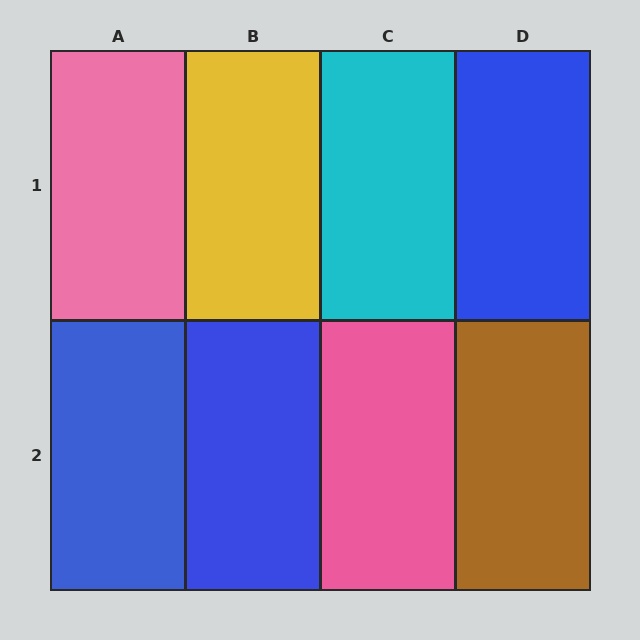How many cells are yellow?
1 cell is yellow.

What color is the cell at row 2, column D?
Brown.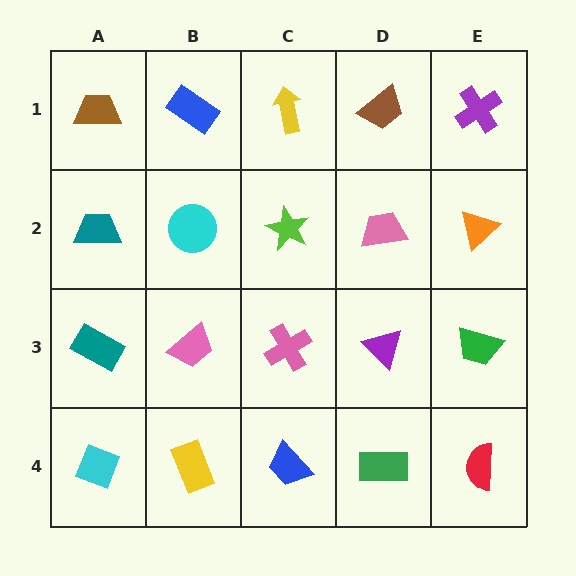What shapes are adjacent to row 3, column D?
A pink trapezoid (row 2, column D), a green rectangle (row 4, column D), a pink cross (row 3, column C), a green trapezoid (row 3, column E).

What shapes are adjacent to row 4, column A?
A teal rectangle (row 3, column A), a yellow rectangle (row 4, column B).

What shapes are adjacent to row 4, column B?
A pink trapezoid (row 3, column B), a cyan diamond (row 4, column A), a blue trapezoid (row 4, column C).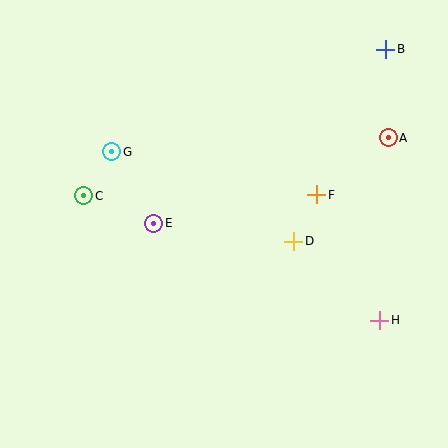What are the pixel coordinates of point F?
Point F is at (317, 195).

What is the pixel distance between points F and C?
The distance between F and C is 233 pixels.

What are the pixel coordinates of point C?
Point C is at (84, 196).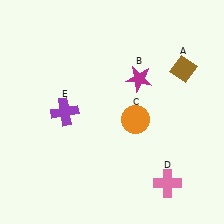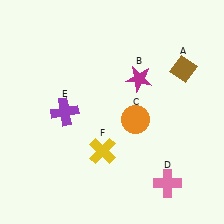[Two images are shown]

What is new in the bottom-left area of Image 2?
A yellow cross (F) was added in the bottom-left area of Image 2.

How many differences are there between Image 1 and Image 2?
There is 1 difference between the two images.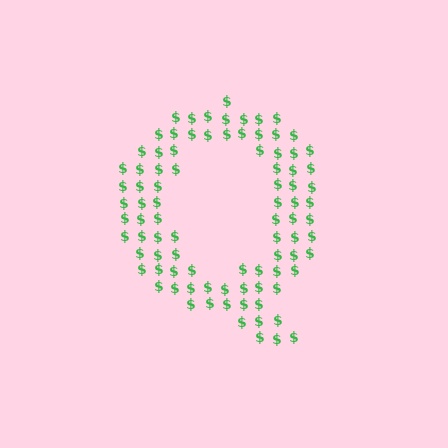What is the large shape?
The large shape is the letter Q.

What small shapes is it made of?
It is made of small dollar signs.